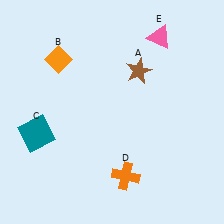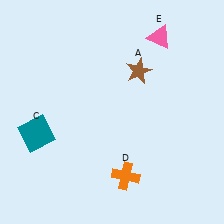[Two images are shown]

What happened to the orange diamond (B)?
The orange diamond (B) was removed in Image 2. It was in the top-left area of Image 1.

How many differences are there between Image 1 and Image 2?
There is 1 difference between the two images.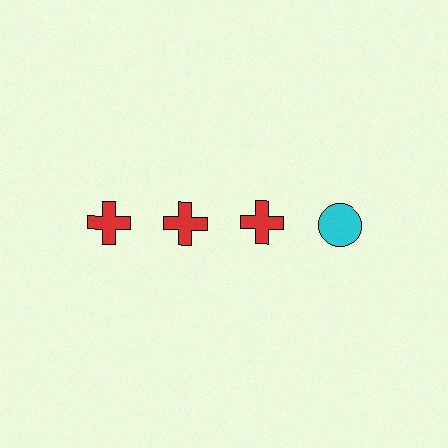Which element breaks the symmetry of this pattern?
The cyan circle in the top row, second from right column breaks the symmetry. All other shapes are red crosses.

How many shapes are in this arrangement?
There are 4 shapes arranged in a grid pattern.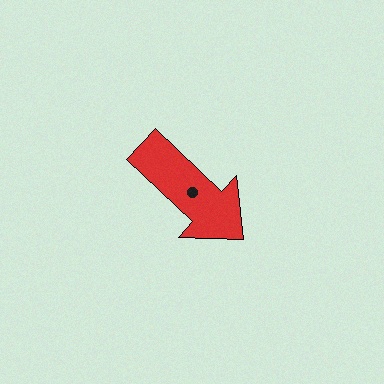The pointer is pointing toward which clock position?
Roughly 4 o'clock.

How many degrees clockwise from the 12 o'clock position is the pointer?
Approximately 133 degrees.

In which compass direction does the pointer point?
Southeast.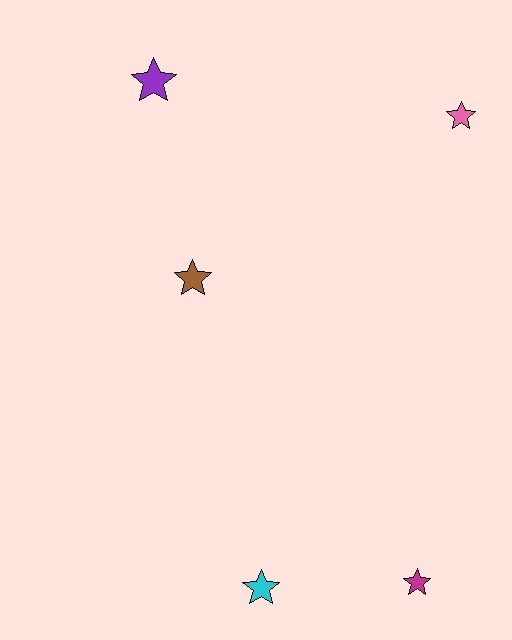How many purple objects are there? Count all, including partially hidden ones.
There is 1 purple object.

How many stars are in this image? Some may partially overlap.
There are 5 stars.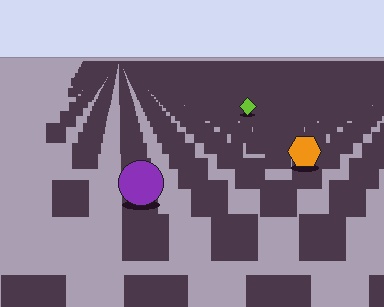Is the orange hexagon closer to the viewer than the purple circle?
No. The purple circle is closer — you can tell from the texture gradient: the ground texture is coarser near it.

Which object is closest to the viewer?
The purple circle is closest. The texture marks near it are larger and more spread out.